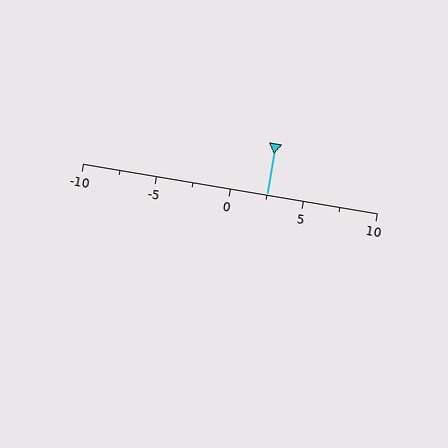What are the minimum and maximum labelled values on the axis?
The axis runs from -10 to 10.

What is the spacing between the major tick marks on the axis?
The major ticks are spaced 5 apart.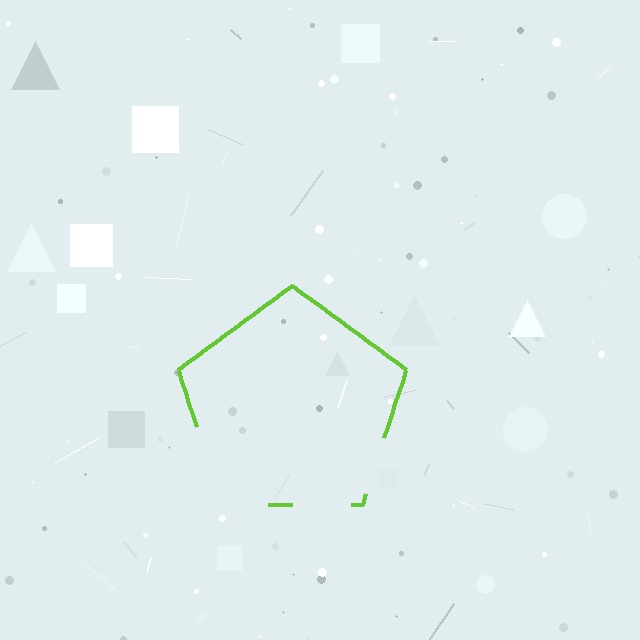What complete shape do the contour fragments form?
The contour fragments form a pentagon.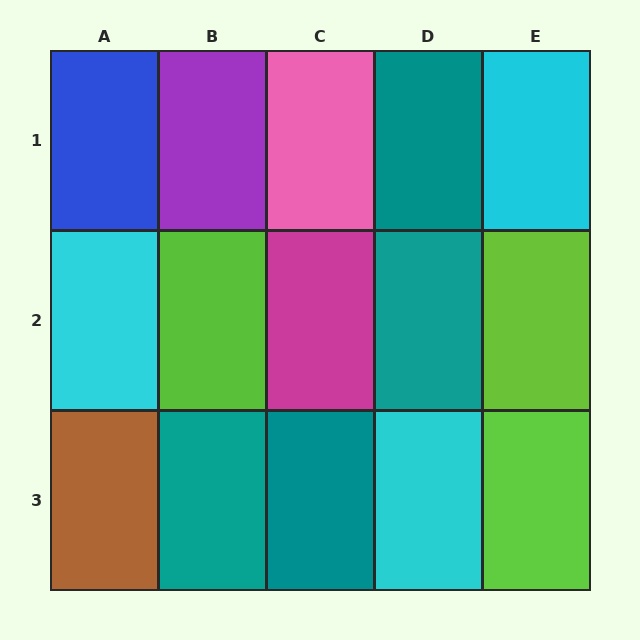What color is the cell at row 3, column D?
Cyan.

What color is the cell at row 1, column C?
Pink.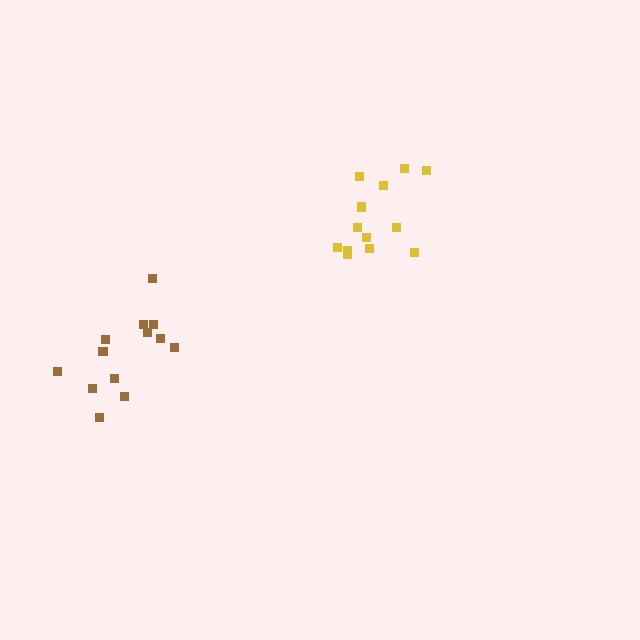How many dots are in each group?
Group 1: 13 dots, Group 2: 13 dots (26 total).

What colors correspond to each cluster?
The clusters are colored: brown, yellow.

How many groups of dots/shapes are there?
There are 2 groups.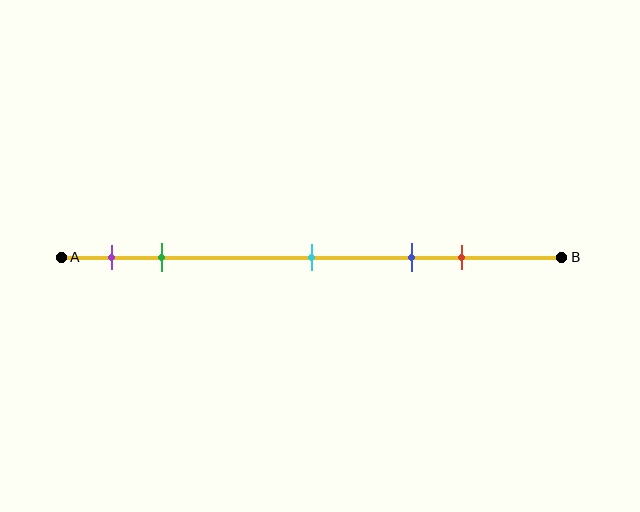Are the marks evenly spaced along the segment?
No, the marks are not evenly spaced.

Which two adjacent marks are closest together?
The purple and green marks are the closest adjacent pair.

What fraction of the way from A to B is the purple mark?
The purple mark is approximately 10% (0.1) of the way from A to B.